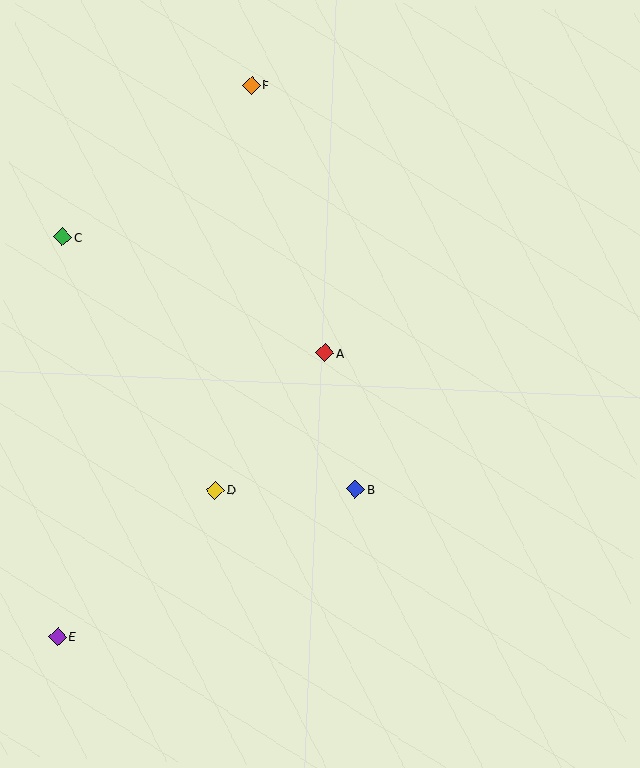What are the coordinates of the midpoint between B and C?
The midpoint between B and C is at (209, 363).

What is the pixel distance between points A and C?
The distance between A and C is 287 pixels.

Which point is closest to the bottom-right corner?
Point B is closest to the bottom-right corner.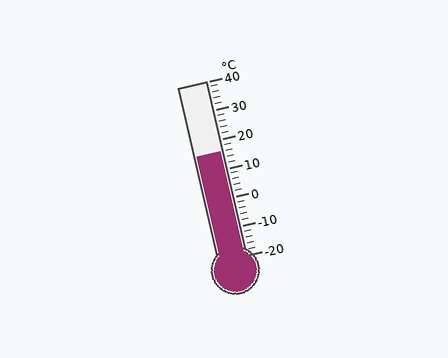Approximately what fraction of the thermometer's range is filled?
The thermometer is filled to approximately 60% of its range.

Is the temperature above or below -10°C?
The temperature is above -10°C.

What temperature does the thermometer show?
The thermometer shows approximately 16°C.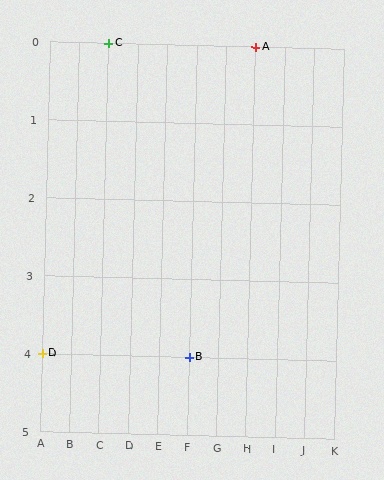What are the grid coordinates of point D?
Point D is at grid coordinates (A, 4).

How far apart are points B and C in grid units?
Points B and C are 3 columns and 4 rows apart (about 5.0 grid units diagonally).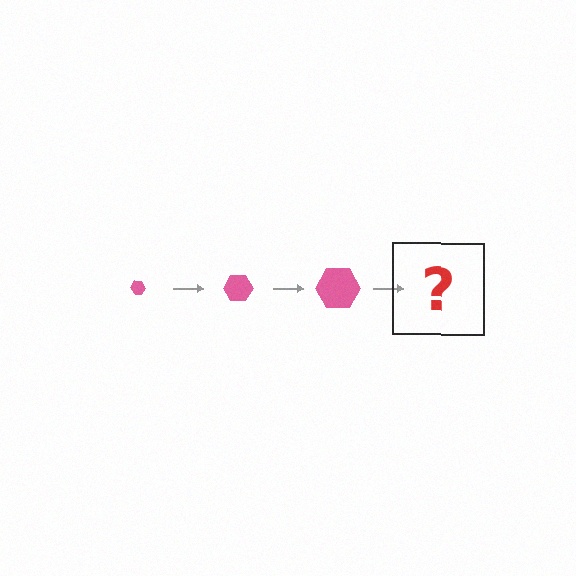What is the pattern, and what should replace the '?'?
The pattern is that the hexagon gets progressively larger each step. The '?' should be a pink hexagon, larger than the previous one.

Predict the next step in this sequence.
The next step is a pink hexagon, larger than the previous one.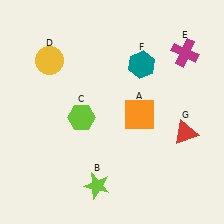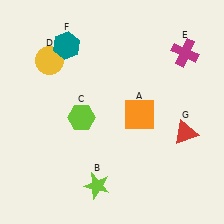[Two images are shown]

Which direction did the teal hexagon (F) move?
The teal hexagon (F) moved left.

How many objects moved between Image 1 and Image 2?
1 object moved between the two images.